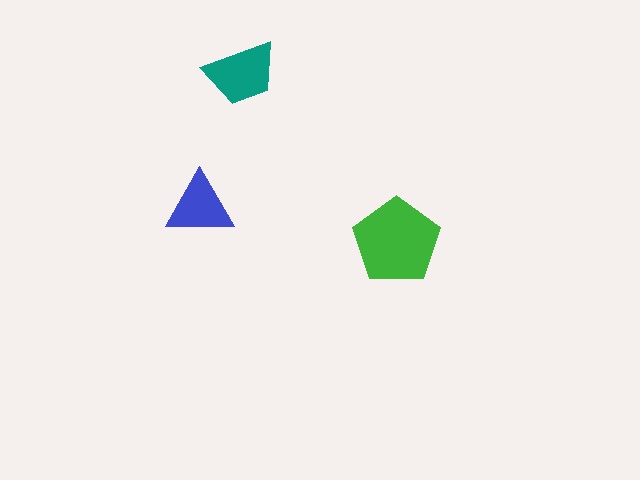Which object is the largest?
The green pentagon.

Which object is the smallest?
The blue triangle.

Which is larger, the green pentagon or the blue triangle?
The green pentagon.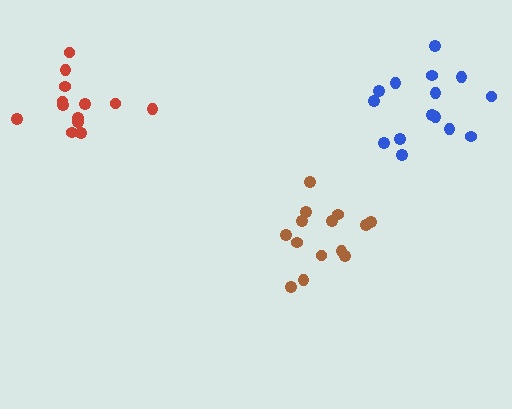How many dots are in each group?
Group 1: 13 dots, Group 2: 15 dots, Group 3: 14 dots (42 total).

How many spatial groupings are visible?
There are 3 spatial groupings.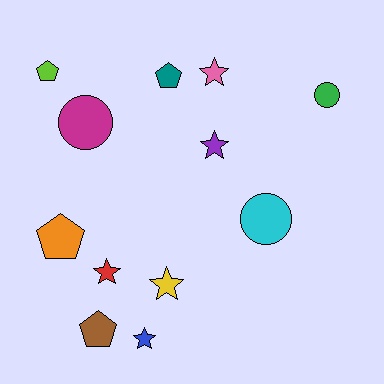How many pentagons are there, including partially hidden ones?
There are 4 pentagons.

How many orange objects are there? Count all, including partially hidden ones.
There is 1 orange object.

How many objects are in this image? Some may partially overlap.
There are 12 objects.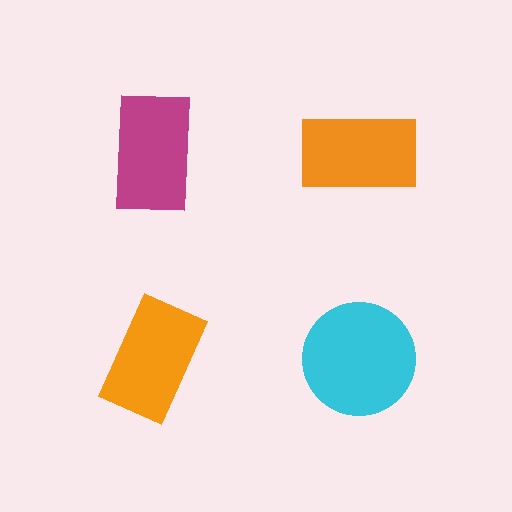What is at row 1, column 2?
An orange rectangle.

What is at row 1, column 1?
A magenta rectangle.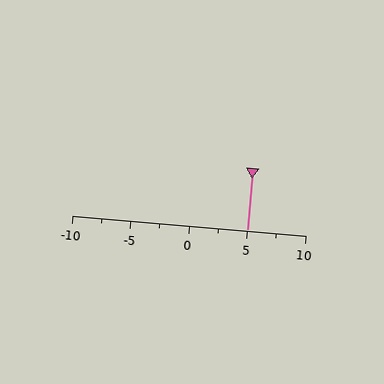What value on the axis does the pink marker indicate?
The marker indicates approximately 5.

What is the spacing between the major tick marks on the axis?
The major ticks are spaced 5 apart.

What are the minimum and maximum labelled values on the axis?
The axis runs from -10 to 10.